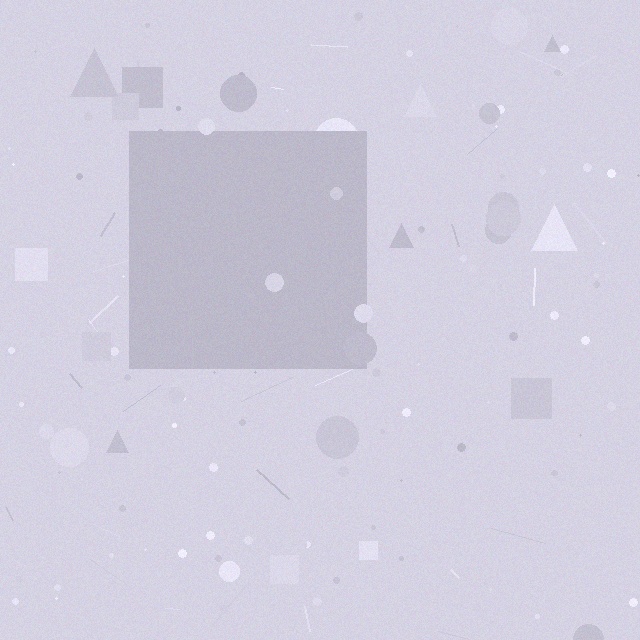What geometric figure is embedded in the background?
A square is embedded in the background.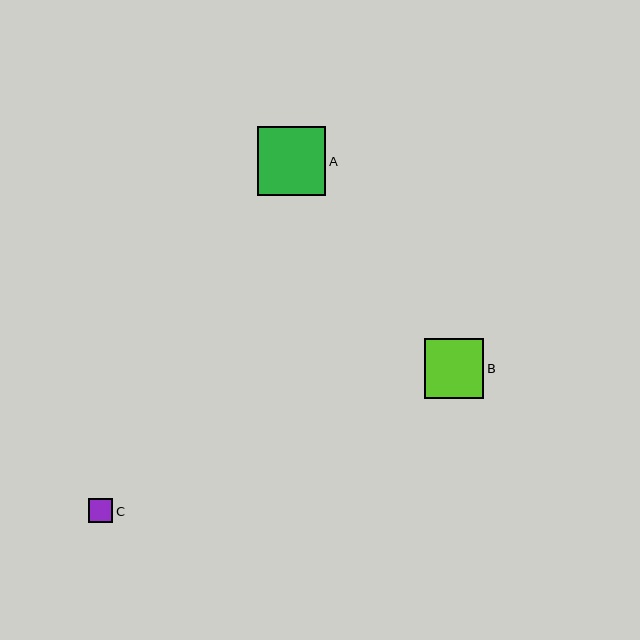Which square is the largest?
Square A is the largest with a size of approximately 68 pixels.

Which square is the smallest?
Square C is the smallest with a size of approximately 24 pixels.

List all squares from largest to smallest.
From largest to smallest: A, B, C.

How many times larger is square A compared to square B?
Square A is approximately 1.1 times the size of square B.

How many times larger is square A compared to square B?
Square A is approximately 1.1 times the size of square B.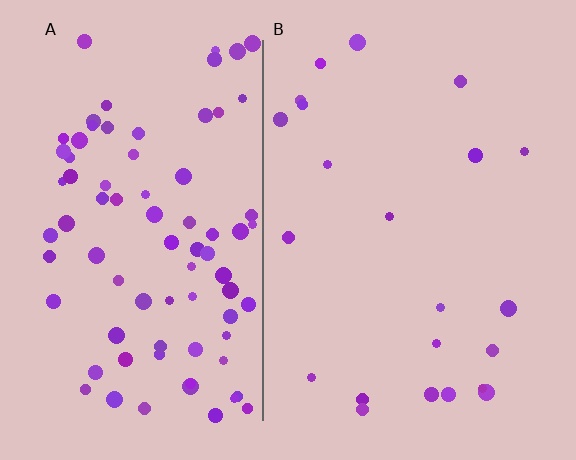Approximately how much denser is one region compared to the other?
Approximately 3.6× — region A over region B.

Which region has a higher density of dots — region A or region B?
A (the left).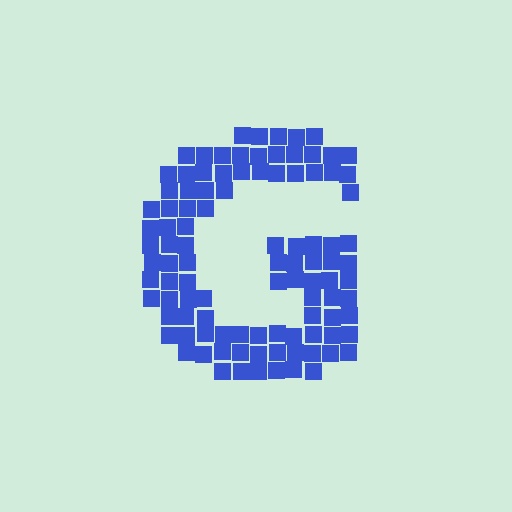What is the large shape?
The large shape is the letter G.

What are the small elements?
The small elements are squares.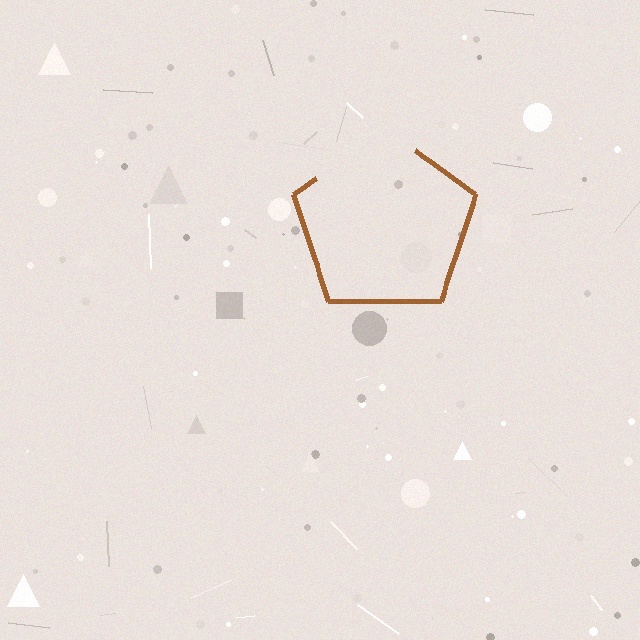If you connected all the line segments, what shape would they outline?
They would outline a pentagon.